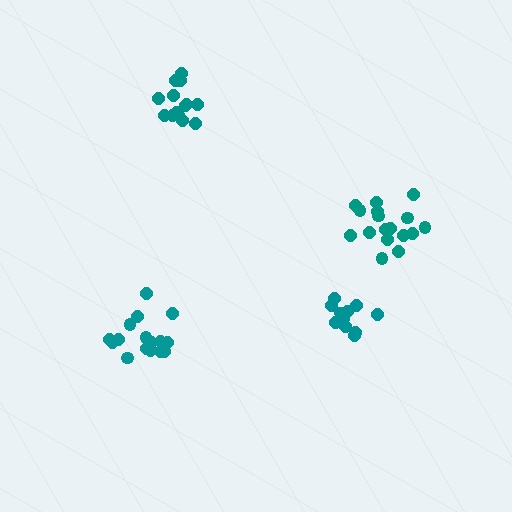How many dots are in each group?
Group 1: 16 dots, Group 2: 17 dots, Group 3: 14 dots, Group 4: 11 dots (58 total).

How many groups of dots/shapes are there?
There are 4 groups.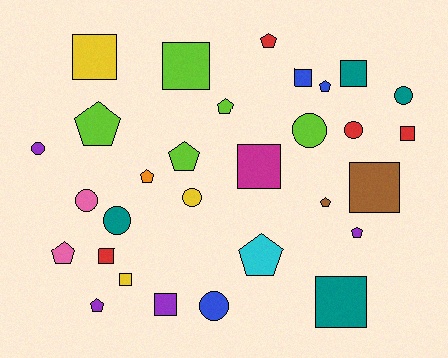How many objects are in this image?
There are 30 objects.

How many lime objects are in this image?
There are 5 lime objects.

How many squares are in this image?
There are 11 squares.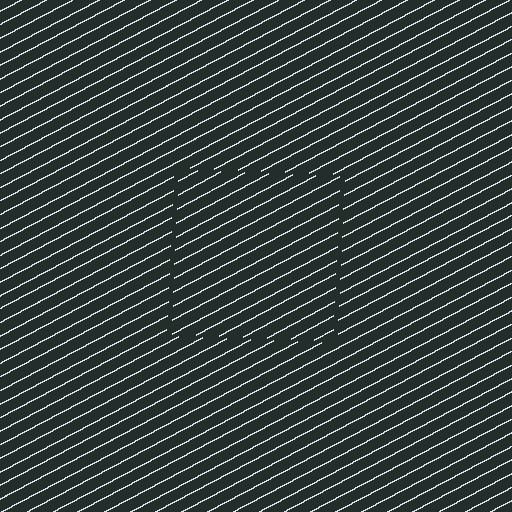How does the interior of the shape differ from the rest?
The interior of the shape contains the same grating, shifted by half a period — the contour is defined by the phase discontinuity where line-ends from the inner and outer gratings abut.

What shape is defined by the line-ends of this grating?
An illusory square. The interior of the shape contains the same grating, shifted by half a period — the contour is defined by the phase discontinuity where line-ends from the inner and outer gratings abut.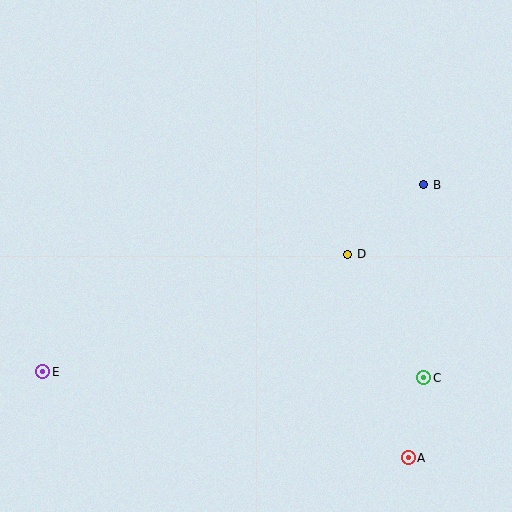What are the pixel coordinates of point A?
Point A is at (408, 458).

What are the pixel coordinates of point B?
Point B is at (424, 185).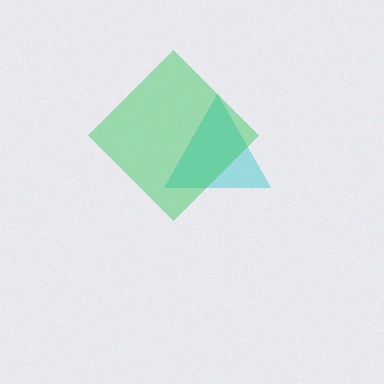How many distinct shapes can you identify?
There are 2 distinct shapes: a cyan triangle, a green diamond.